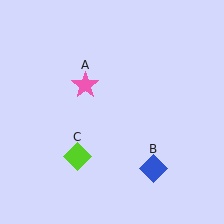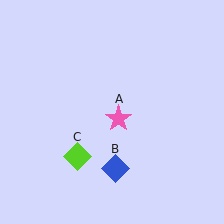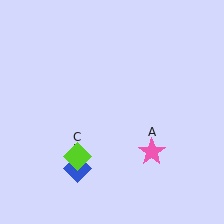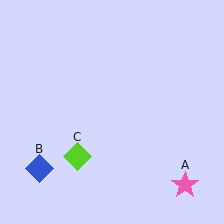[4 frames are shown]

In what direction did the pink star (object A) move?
The pink star (object A) moved down and to the right.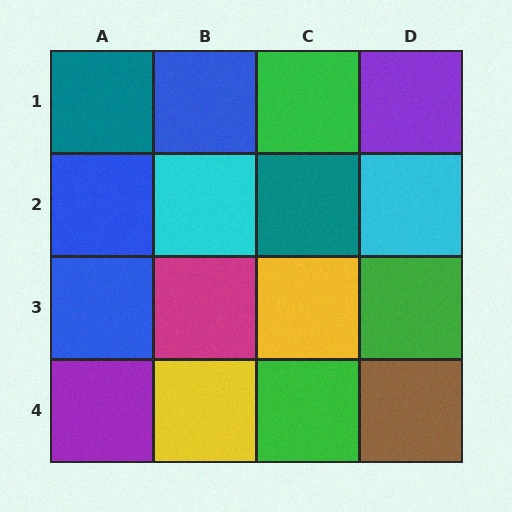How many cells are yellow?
2 cells are yellow.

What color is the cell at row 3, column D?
Green.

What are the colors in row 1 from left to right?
Teal, blue, green, purple.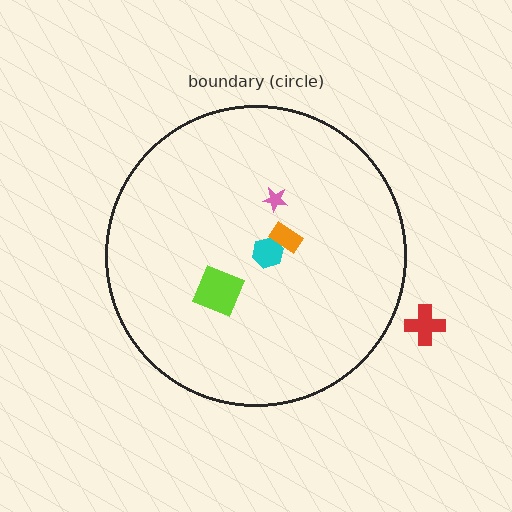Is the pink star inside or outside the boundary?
Inside.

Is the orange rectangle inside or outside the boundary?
Inside.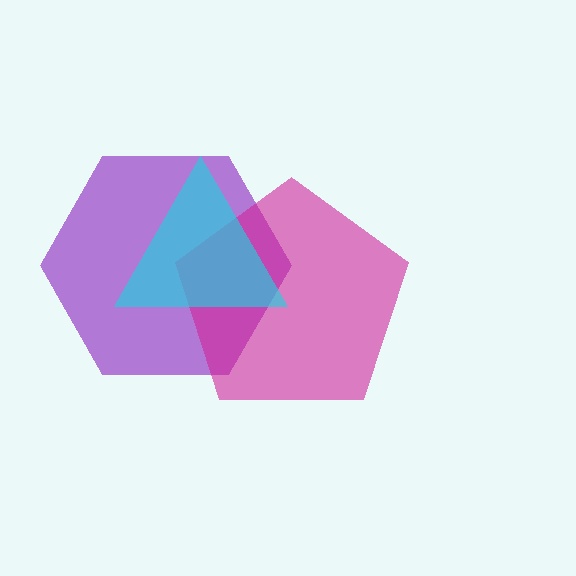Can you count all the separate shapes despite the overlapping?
Yes, there are 3 separate shapes.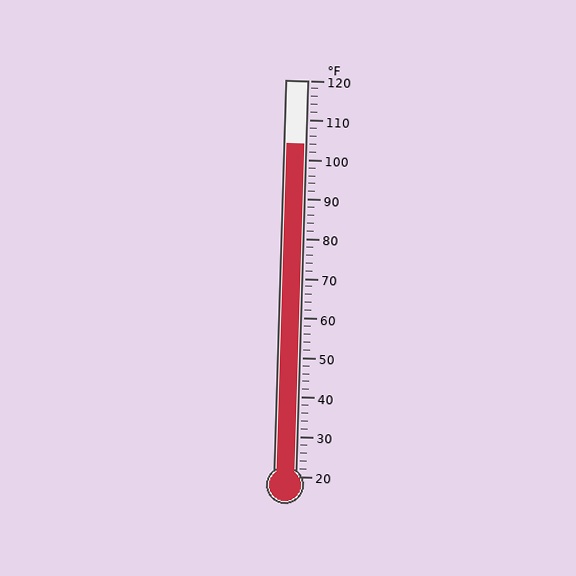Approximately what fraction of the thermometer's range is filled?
The thermometer is filled to approximately 85% of its range.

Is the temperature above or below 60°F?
The temperature is above 60°F.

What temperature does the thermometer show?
The thermometer shows approximately 104°F.